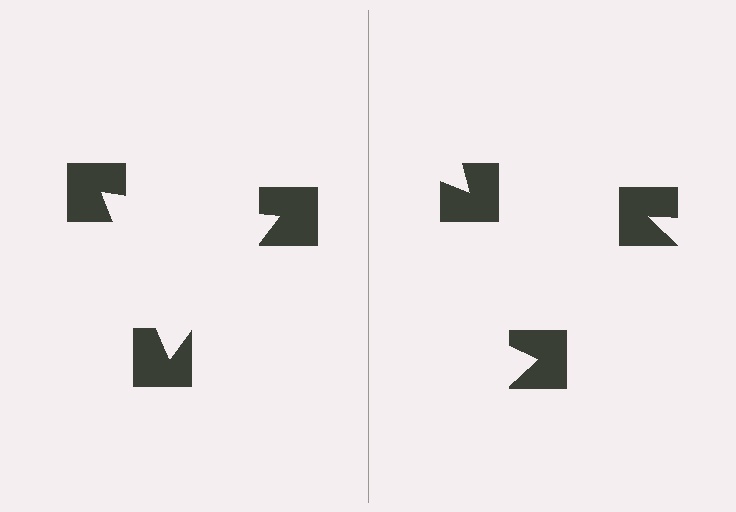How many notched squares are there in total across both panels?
6 — 3 on each side.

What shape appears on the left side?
An illusory triangle.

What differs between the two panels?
The notched squares are positioned identically on both sides; only the wedge orientations differ. On the left they align to a triangle; on the right they are misaligned.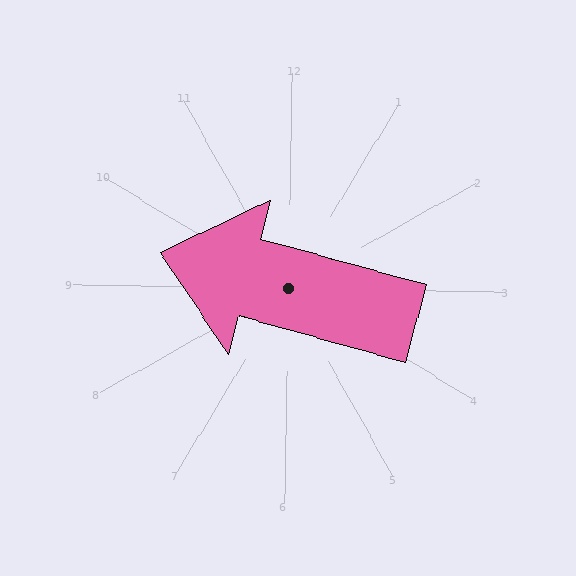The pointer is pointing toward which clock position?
Roughly 9 o'clock.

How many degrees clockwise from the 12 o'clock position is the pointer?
Approximately 285 degrees.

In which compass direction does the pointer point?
West.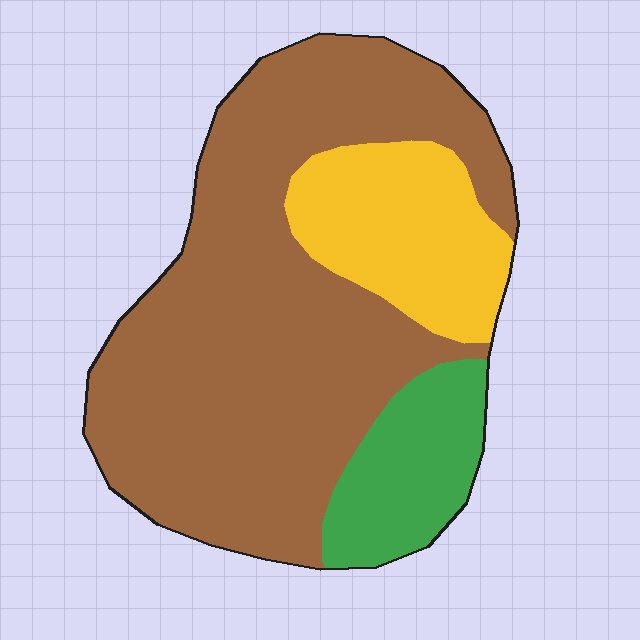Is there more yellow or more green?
Yellow.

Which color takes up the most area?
Brown, at roughly 70%.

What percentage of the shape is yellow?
Yellow takes up about one fifth (1/5) of the shape.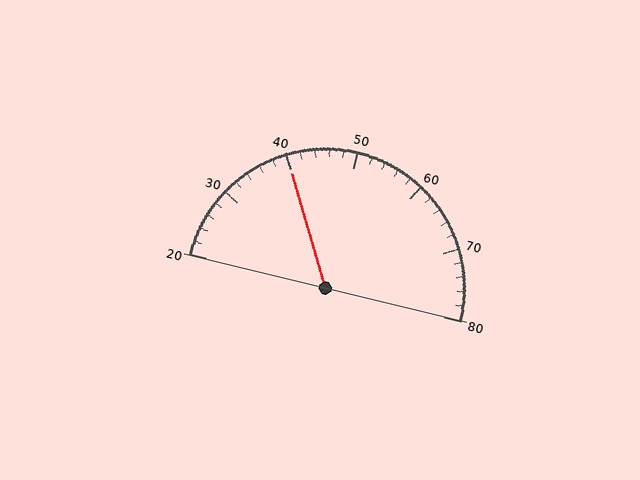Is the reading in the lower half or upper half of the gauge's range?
The reading is in the lower half of the range (20 to 80).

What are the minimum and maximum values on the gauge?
The gauge ranges from 20 to 80.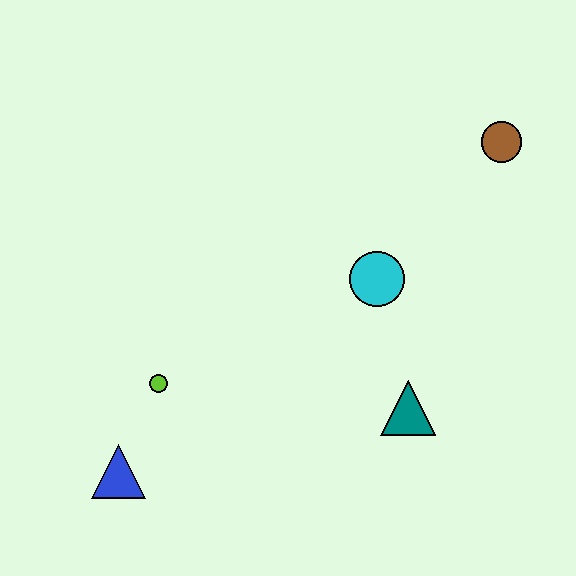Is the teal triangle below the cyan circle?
Yes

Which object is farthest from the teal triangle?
The blue triangle is farthest from the teal triangle.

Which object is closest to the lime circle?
The blue triangle is closest to the lime circle.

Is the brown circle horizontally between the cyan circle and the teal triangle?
No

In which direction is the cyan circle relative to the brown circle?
The cyan circle is below the brown circle.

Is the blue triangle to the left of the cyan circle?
Yes